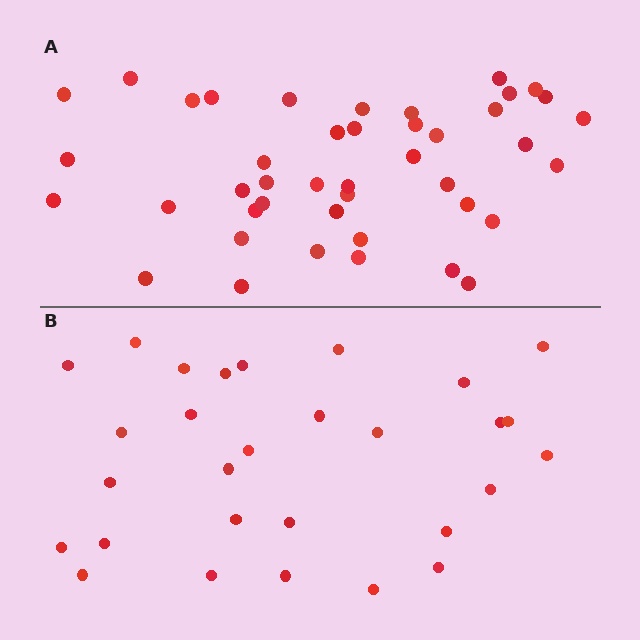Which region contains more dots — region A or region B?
Region A (the top region) has more dots.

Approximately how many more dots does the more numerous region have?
Region A has approximately 15 more dots than region B.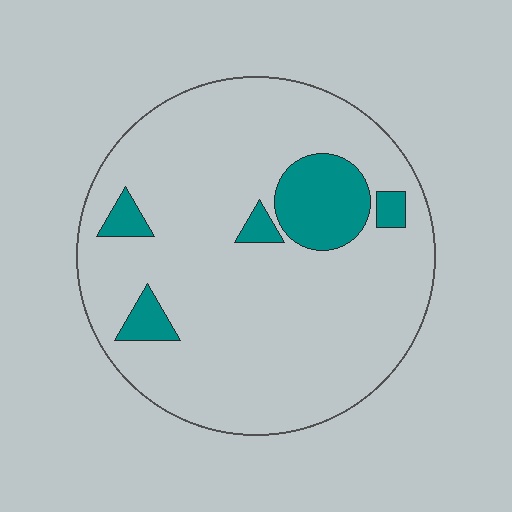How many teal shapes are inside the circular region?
5.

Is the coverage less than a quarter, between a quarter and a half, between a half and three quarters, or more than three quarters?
Less than a quarter.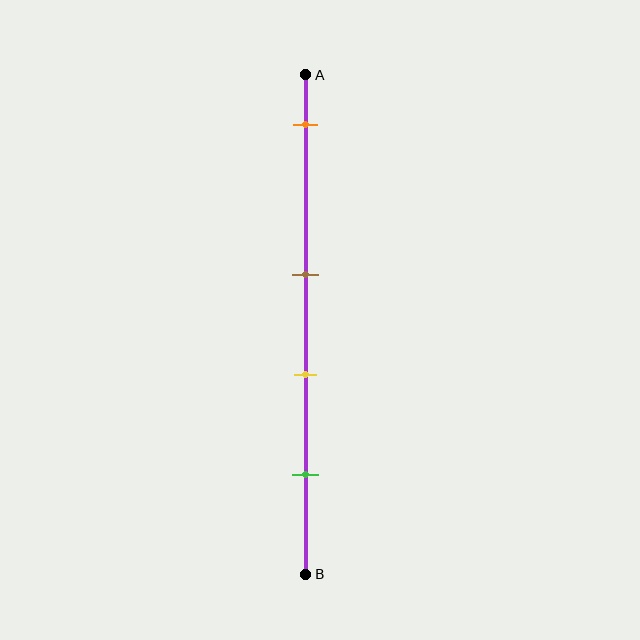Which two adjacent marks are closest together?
The brown and yellow marks are the closest adjacent pair.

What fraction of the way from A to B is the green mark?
The green mark is approximately 80% (0.8) of the way from A to B.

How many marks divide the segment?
There are 4 marks dividing the segment.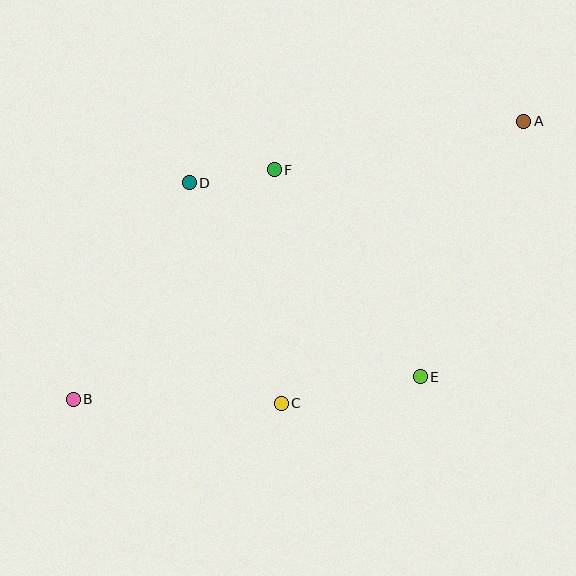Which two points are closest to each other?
Points D and F are closest to each other.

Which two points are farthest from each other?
Points A and B are farthest from each other.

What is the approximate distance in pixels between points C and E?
The distance between C and E is approximately 142 pixels.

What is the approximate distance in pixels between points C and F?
The distance between C and F is approximately 234 pixels.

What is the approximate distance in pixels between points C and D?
The distance between C and D is approximately 239 pixels.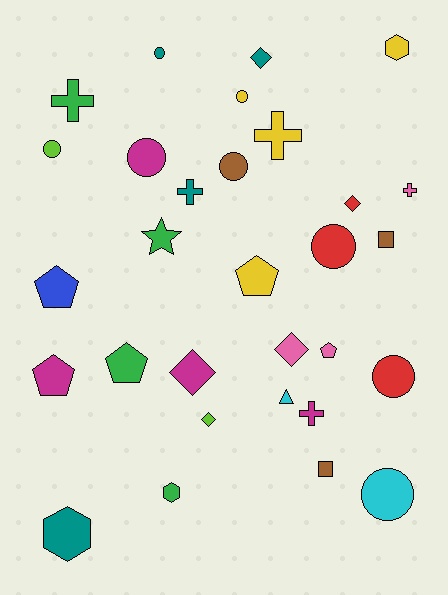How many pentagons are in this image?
There are 5 pentagons.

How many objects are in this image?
There are 30 objects.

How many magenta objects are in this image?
There are 4 magenta objects.